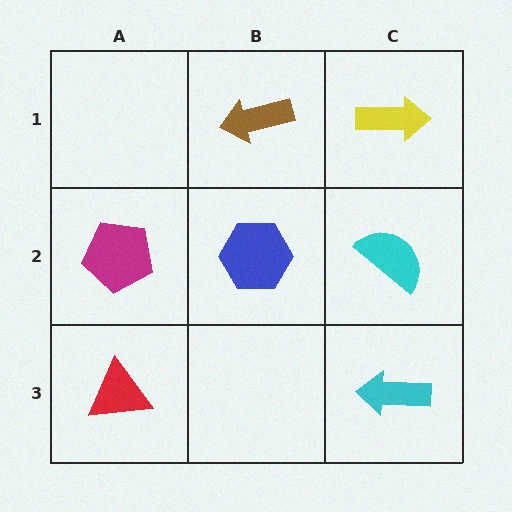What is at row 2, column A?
A magenta pentagon.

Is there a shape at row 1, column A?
No, that cell is empty.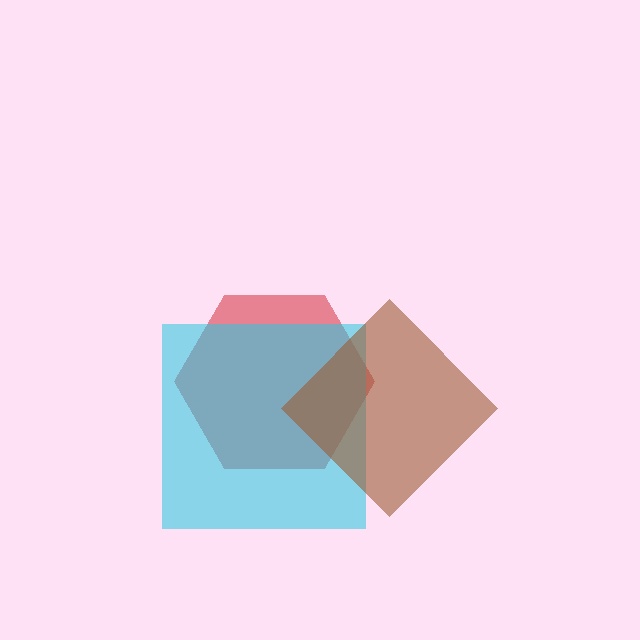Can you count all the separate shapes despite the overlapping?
Yes, there are 3 separate shapes.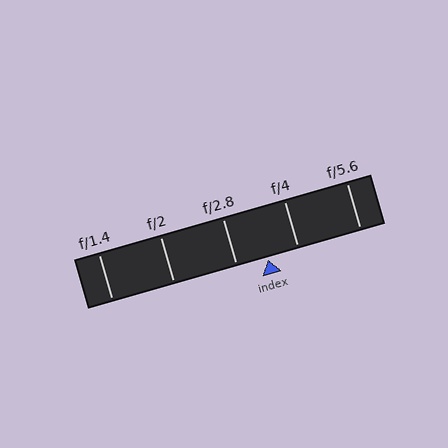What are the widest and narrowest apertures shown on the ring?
The widest aperture shown is f/1.4 and the narrowest is f/5.6.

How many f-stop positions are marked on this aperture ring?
There are 5 f-stop positions marked.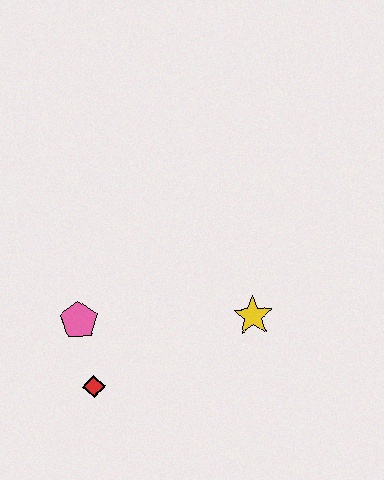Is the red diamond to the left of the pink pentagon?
No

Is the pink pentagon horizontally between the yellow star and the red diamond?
No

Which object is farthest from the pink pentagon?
The yellow star is farthest from the pink pentagon.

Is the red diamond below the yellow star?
Yes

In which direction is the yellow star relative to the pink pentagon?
The yellow star is to the right of the pink pentagon.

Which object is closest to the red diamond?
The pink pentagon is closest to the red diamond.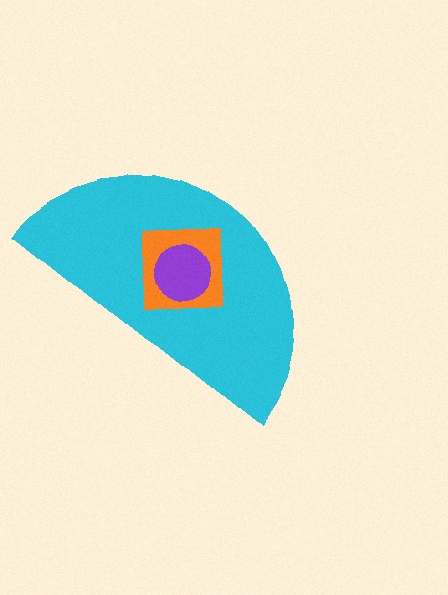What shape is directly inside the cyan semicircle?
The orange square.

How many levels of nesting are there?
3.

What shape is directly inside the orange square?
The purple circle.